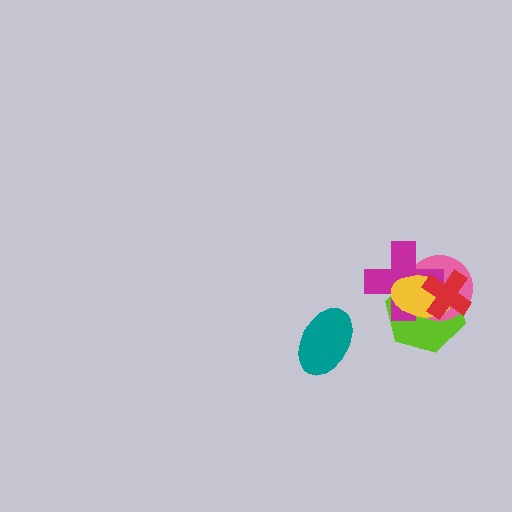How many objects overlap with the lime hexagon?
4 objects overlap with the lime hexagon.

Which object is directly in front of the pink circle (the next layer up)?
The magenta cross is directly in front of the pink circle.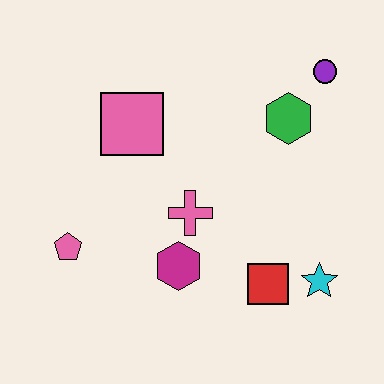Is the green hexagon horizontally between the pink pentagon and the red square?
No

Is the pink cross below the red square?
No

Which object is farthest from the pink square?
The cyan star is farthest from the pink square.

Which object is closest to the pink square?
The pink cross is closest to the pink square.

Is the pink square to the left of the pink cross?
Yes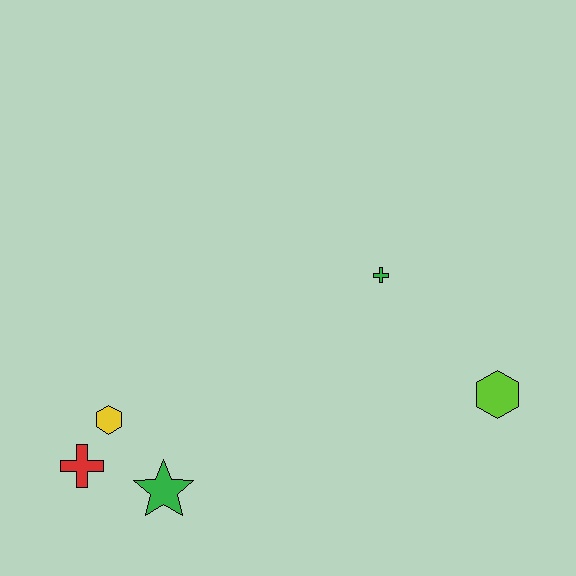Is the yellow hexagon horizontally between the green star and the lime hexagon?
No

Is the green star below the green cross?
Yes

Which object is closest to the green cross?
The lime hexagon is closest to the green cross.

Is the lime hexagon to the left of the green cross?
No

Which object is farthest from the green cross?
The red cross is farthest from the green cross.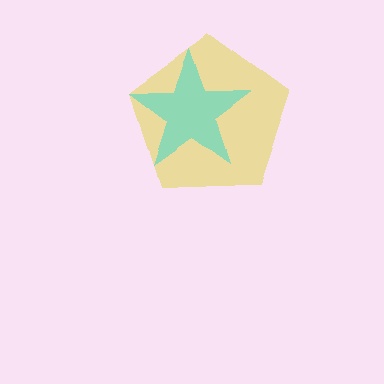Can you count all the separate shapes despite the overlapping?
Yes, there are 2 separate shapes.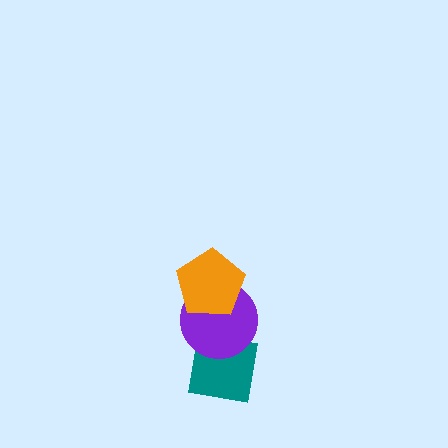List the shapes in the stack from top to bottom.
From top to bottom: the orange pentagon, the purple circle, the teal square.